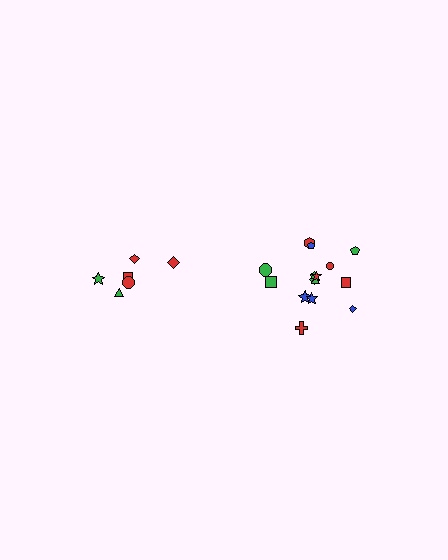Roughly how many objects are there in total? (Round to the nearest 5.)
Roughly 20 objects in total.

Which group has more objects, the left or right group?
The right group.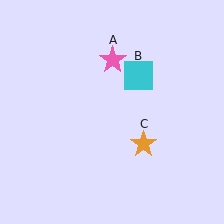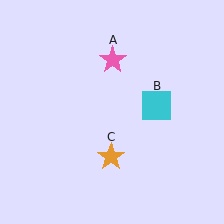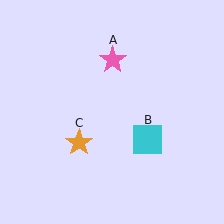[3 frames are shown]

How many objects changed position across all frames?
2 objects changed position: cyan square (object B), orange star (object C).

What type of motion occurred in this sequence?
The cyan square (object B), orange star (object C) rotated clockwise around the center of the scene.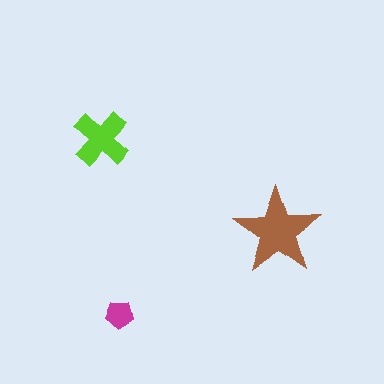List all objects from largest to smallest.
The brown star, the lime cross, the magenta pentagon.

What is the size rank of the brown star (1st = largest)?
1st.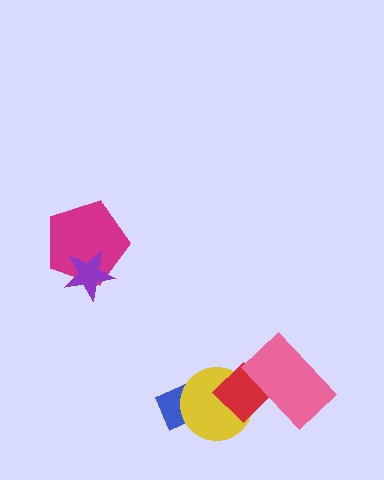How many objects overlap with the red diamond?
2 objects overlap with the red diamond.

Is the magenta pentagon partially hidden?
Yes, it is partially covered by another shape.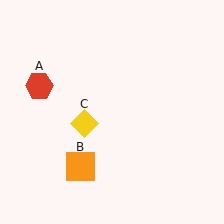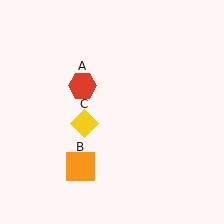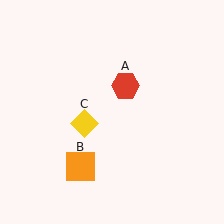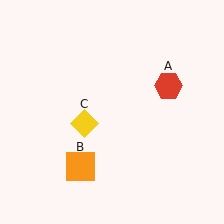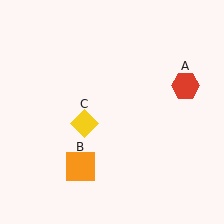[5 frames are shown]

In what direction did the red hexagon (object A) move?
The red hexagon (object A) moved right.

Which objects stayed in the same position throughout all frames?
Orange square (object B) and yellow diamond (object C) remained stationary.